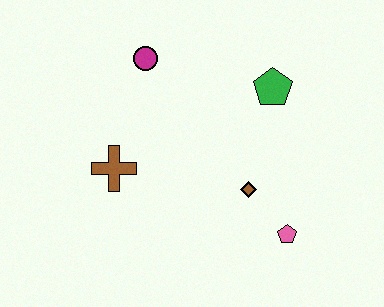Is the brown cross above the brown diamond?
Yes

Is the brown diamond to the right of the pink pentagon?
No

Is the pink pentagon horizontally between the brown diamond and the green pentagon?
No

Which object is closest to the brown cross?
The magenta circle is closest to the brown cross.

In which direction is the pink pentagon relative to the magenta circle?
The pink pentagon is below the magenta circle.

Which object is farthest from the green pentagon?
The brown cross is farthest from the green pentagon.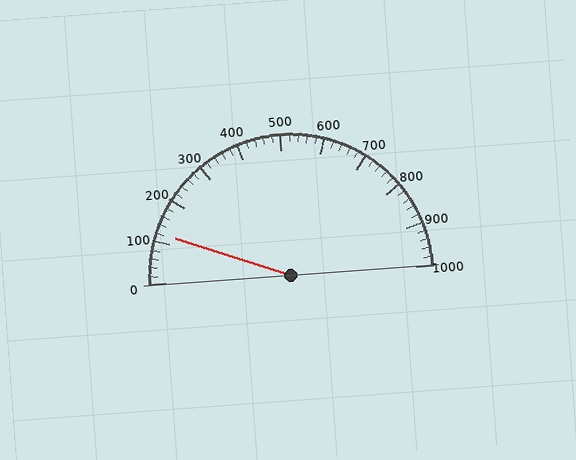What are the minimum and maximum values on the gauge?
The gauge ranges from 0 to 1000.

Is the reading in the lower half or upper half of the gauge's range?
The reading is in the lower half of the range (0 to 1000).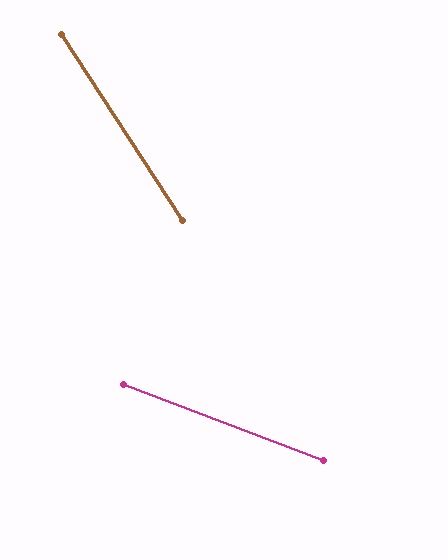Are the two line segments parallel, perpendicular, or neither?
Neither parallel nor perpendicular — they differ by about 36°.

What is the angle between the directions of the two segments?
Approximately 36 degrees.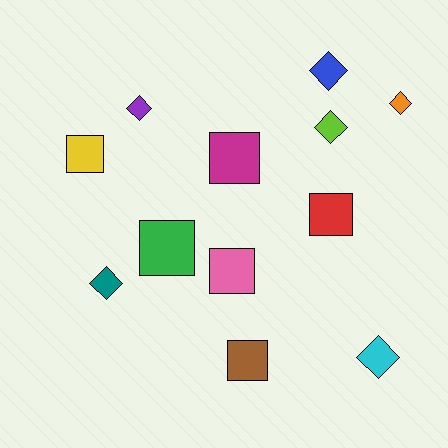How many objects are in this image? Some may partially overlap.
There are 12 objects.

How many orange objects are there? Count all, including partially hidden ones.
There is 1 orange object.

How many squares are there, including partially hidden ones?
There are 6 squares.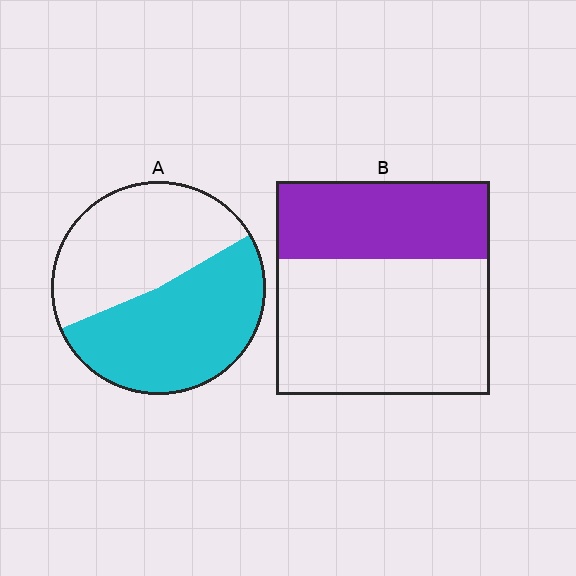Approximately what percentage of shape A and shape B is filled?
A is approximately 50% and B is approximately 35%.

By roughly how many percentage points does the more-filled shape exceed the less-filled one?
By roughly 15 percentage points (A over B).